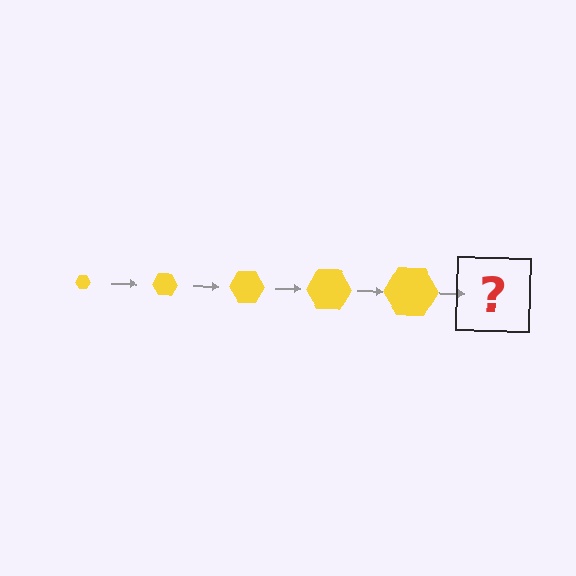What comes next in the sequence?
The next element should be a yellow hexagon, larger than the previous one.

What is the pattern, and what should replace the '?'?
The pattern is that the hexagon gets progressively larger each step. The '?' should be a yellow hexagon, larger than the previous one.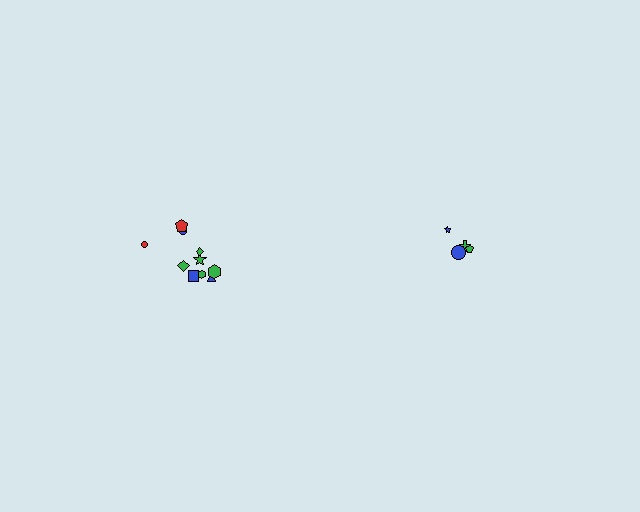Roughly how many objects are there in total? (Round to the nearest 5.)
Roughly 15 objects in total.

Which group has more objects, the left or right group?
The left group.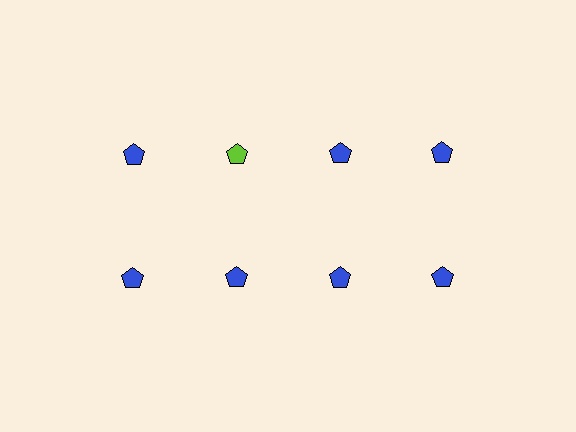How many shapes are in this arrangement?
There are 8 shapes arranged in a grid pattern.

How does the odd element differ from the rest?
It has a different color: lime instead of blue.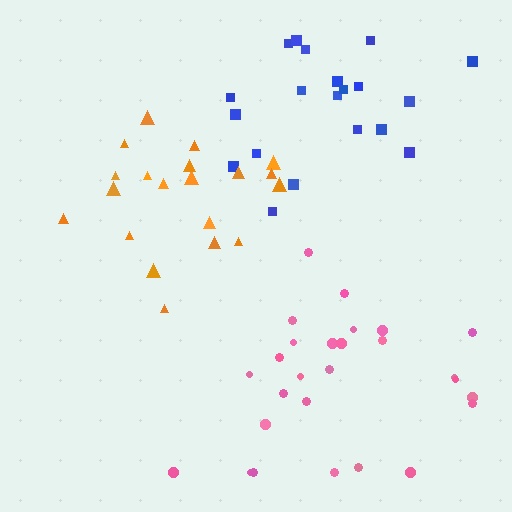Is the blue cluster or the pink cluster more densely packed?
Pink.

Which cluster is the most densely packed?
Orange.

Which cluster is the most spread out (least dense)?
Blue.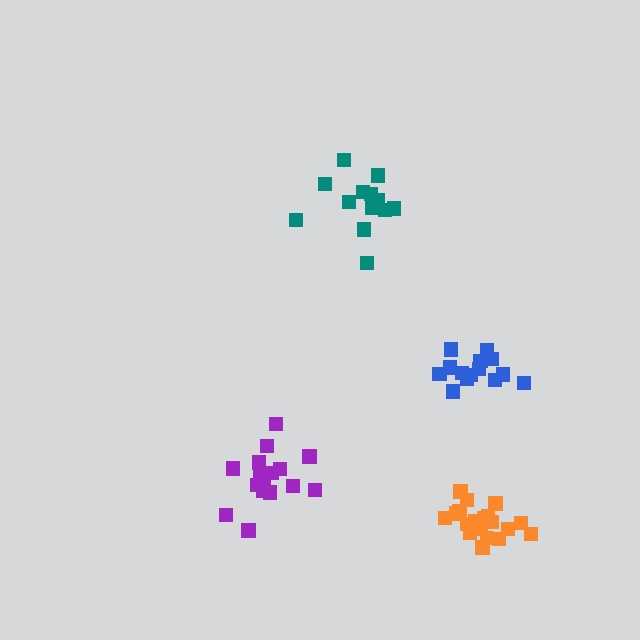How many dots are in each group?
Group 1: 16 dots, Group 2: 14 dots, Group 3: 19 dots, Group 4: 15 dots (64 total).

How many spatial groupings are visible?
There are 4 spatial groupings.